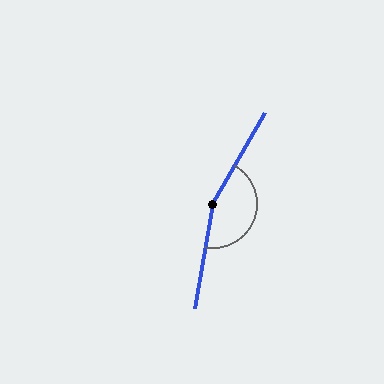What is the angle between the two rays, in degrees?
Approximately 160 degrees.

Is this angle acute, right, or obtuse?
It is obtuse.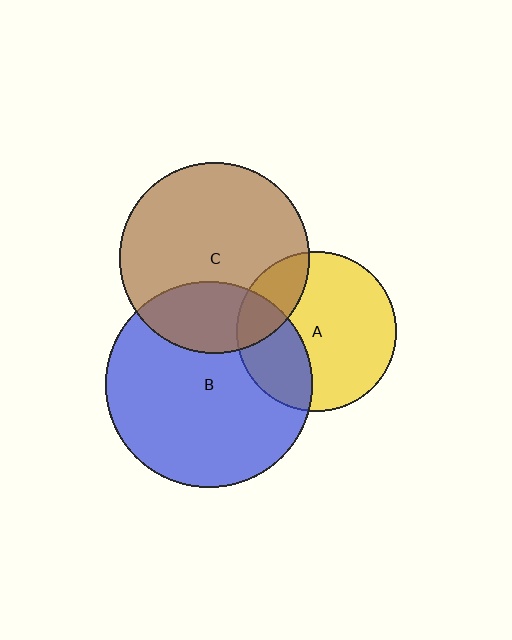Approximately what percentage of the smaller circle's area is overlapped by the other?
Approximately 25%.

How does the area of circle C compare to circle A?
Approximately 1.4 times.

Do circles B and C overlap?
Yes.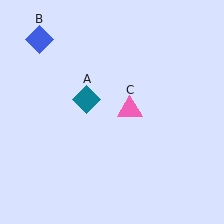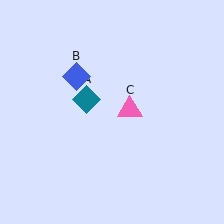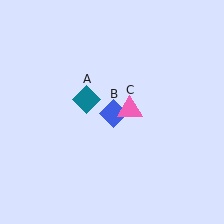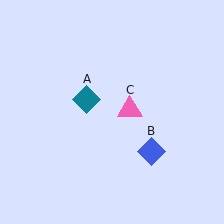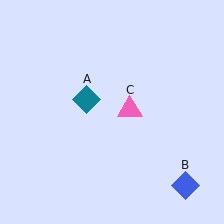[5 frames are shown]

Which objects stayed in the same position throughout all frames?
Teal diamond (object A) and pink triangle (object C) remained stationary.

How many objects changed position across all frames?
1 object changed position: blue diamond (object B).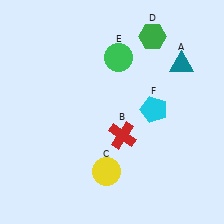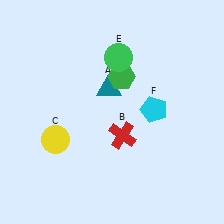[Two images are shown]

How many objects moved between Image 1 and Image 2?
3 objects moved between the two images.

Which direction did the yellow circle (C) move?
The yellow circle (C) moved left.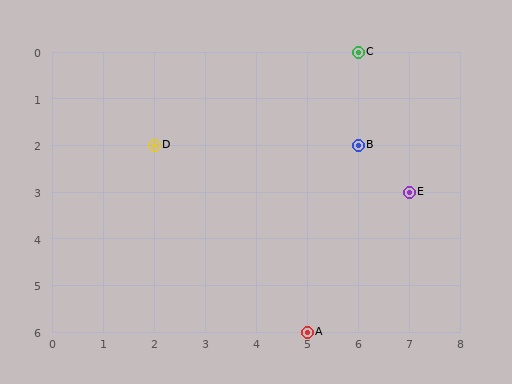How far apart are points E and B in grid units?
Points E and B are 1 column and 1 row apart (about 1.4 grid units diagonally).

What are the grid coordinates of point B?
Point B is at grid coordinates (6, 2).